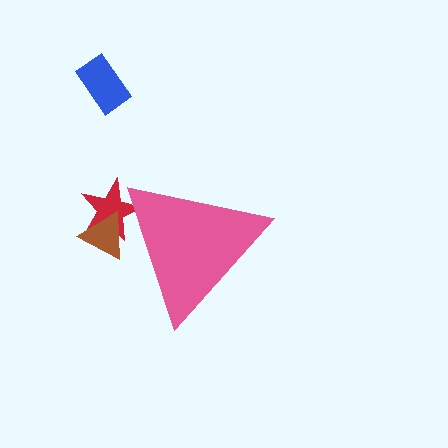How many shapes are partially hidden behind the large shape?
2 shapes are partially hidden.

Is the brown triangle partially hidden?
Yes, the brown triangle is partially hidden behind the pink triangle.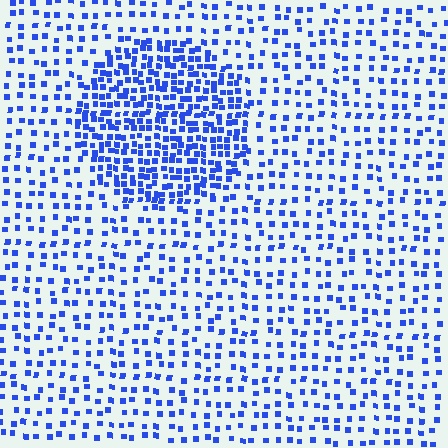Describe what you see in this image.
The image contains small blue elements arranged at two different densities. A circle-shaped region is visible where the elements are more densely packed than the surrounding area.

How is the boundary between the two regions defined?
The boundary is defined by a change in element density (approximately 2.3x ratio). All elements are the same color, size, and shape.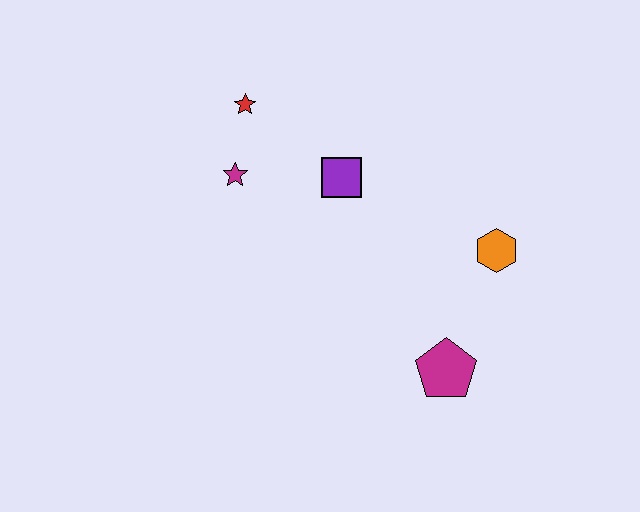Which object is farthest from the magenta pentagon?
The red star is farthest from the magenta pentagon.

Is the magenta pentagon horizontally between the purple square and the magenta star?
No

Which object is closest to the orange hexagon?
The magenta pentagon is closest to the orange hexagon.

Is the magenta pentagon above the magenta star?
No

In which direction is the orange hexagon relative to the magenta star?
The orange hexagon is to the right of the magenta star.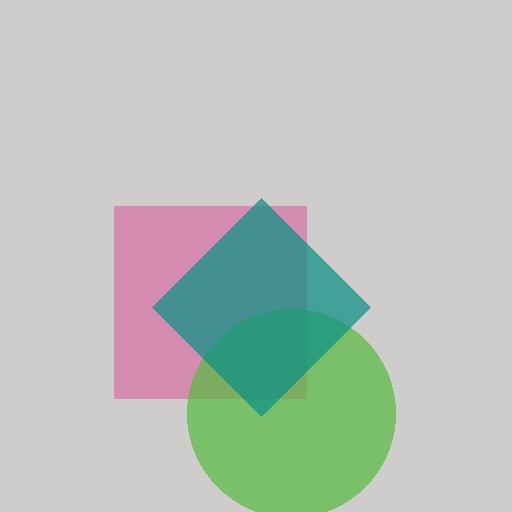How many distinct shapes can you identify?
There are 3 distinct shapes: a pink square, a lime circle, a teal diamond.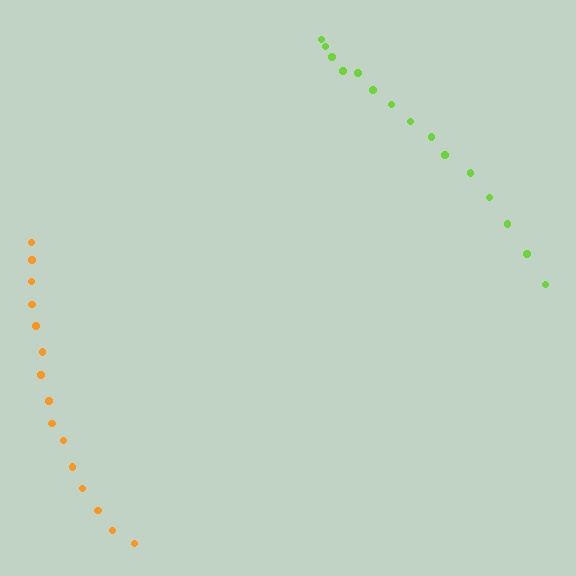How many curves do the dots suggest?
There are 2 distinct paths.